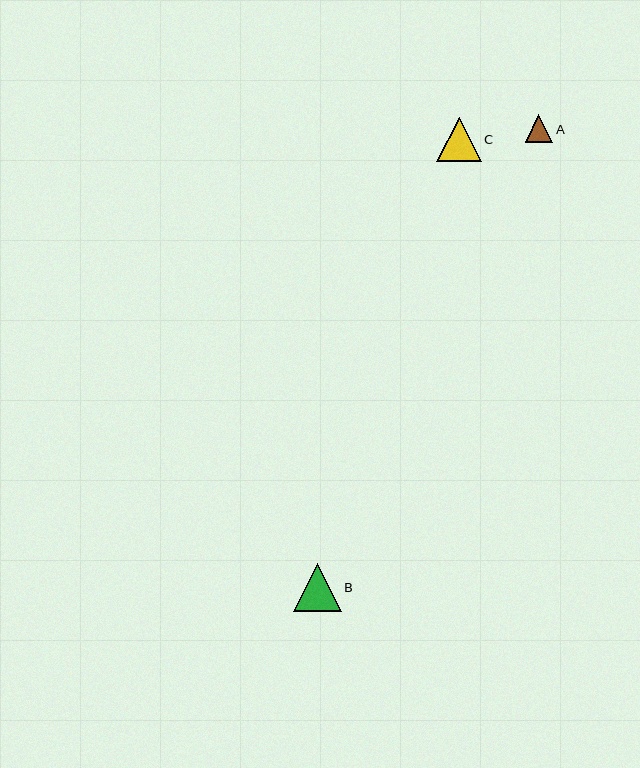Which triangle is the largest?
Triangle B is the largest with a size of approximately 48 pixels.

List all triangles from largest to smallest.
From largest to smallest: B, C, A.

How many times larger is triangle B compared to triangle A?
Triangle B is approximately 1.7 times the size of triangle A.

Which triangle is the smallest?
Triangle A is the smallest with a size of approximately 27 pixels.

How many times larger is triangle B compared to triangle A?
Triangle B is approximately 1.7 times the size of triangle A.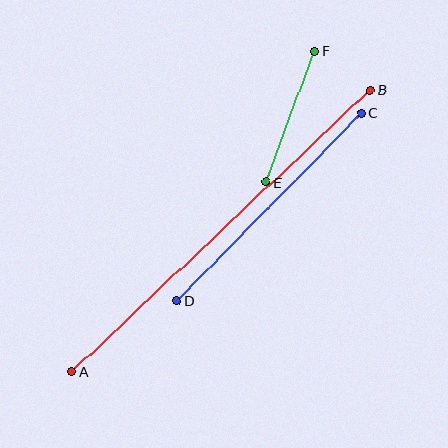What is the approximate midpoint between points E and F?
The midpoint is at approximately (291, 117) pixels.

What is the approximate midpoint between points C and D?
The midpoint is at approximately (269, 207) pixels.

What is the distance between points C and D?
The distance is approximately 263 pixels.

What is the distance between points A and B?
The distance is approximately 411 pixels.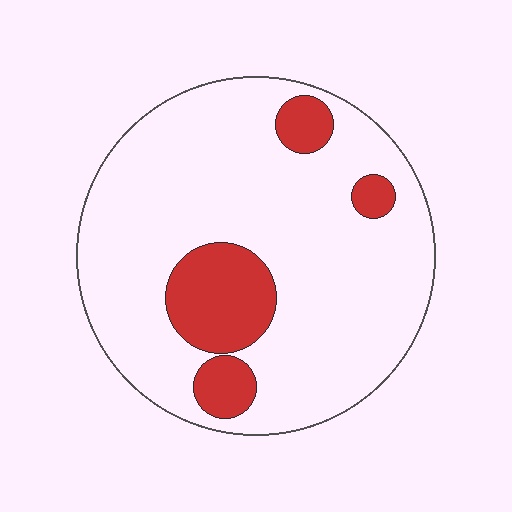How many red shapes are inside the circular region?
4.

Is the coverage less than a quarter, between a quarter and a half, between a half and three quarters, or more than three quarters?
Less than a quarter.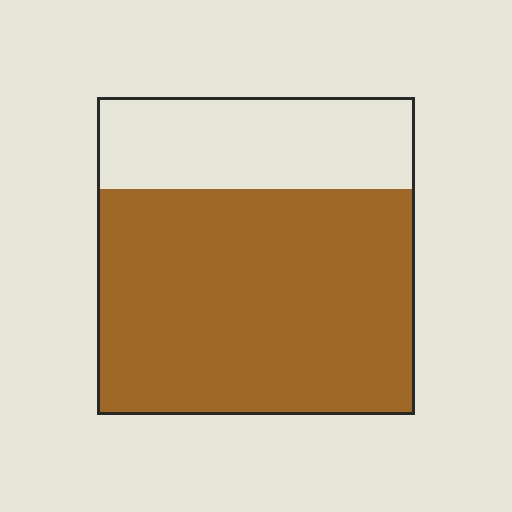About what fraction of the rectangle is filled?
About three quarters (3/4).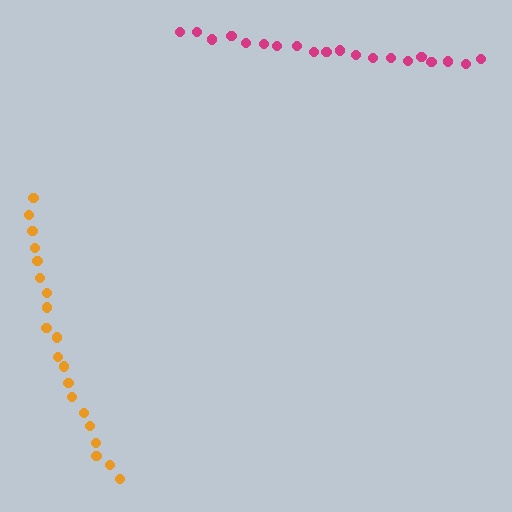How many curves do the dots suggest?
There are 2 distinct paths.